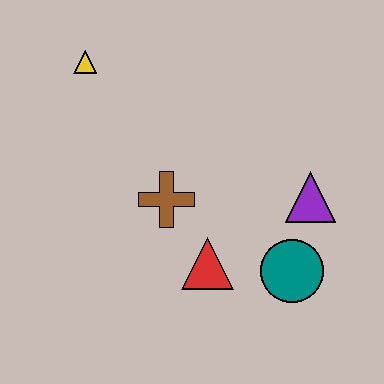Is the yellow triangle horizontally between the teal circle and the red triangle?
No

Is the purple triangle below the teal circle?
No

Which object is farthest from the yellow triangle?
The teal circle is farthest from the yellow triangle.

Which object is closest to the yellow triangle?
The brown cross is closest to the yellow triangle.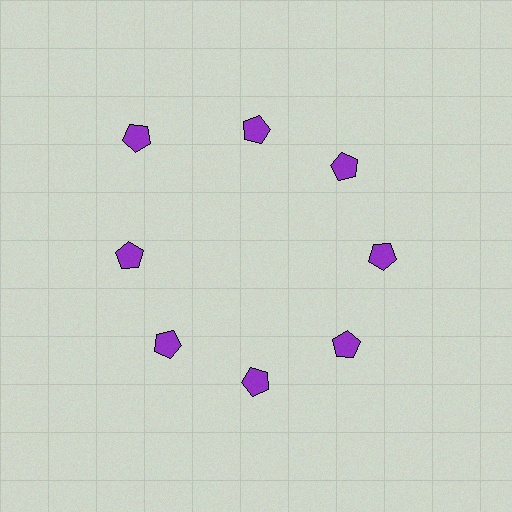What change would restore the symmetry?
The symmetry would be restored by moving it inward, back onto the ring so that all 8 pentagons sit at equal angles and equal distance from the center.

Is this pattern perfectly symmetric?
No. The 8 purple pentagons are arranged in a ring, but one element near the 10 o'clock position is pushed outward from the center, breaking the 8-fold rotational symmetry.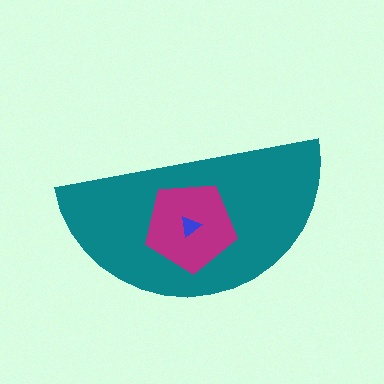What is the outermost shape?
The teal semicircle.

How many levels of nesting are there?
3.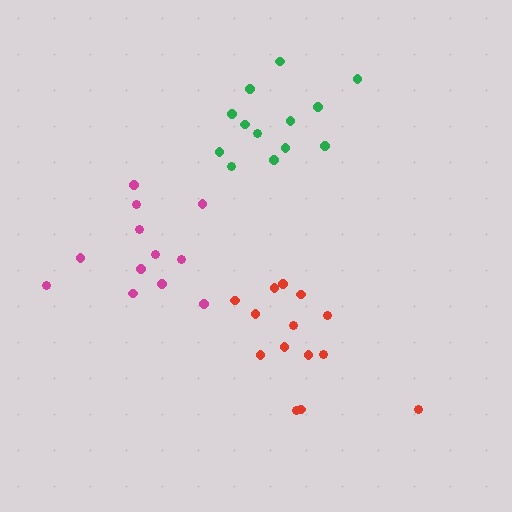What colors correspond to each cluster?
The clusters are colored: green, red, magenta.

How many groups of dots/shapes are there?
There are 3 groups.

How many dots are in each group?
Group 1: 13 dots, Group 2: 14 dots, Group 3: 12 dots (39 total).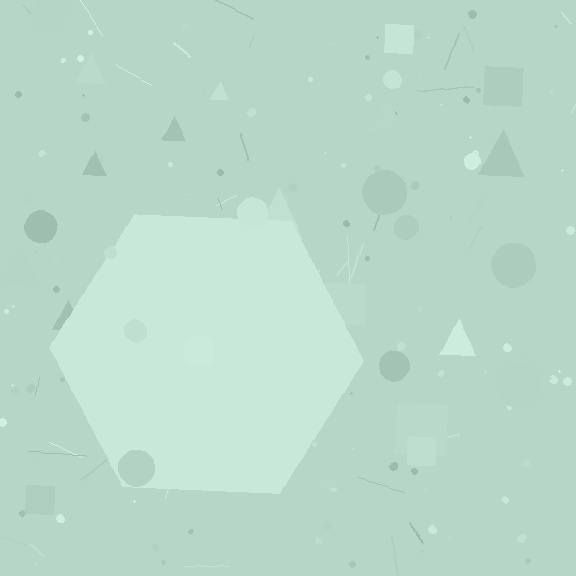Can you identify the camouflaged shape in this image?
The camouflaged shape is a hexagon.